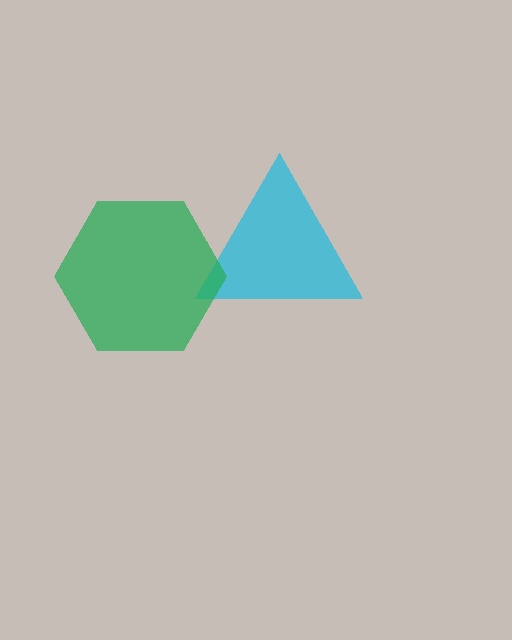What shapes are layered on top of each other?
The layered shapes are: a cyan triangle, a green hexagon.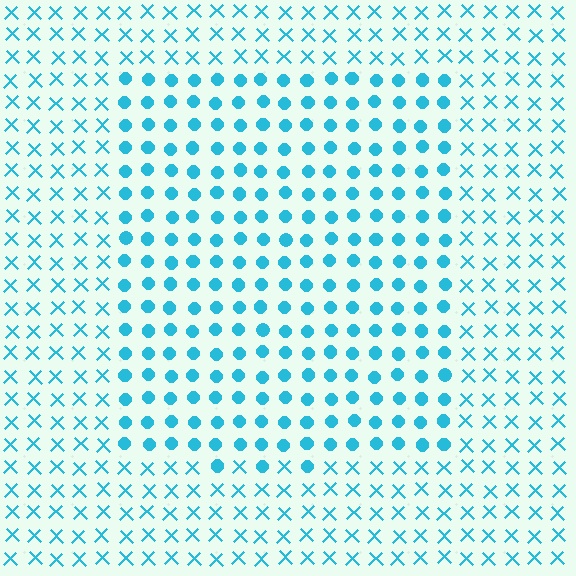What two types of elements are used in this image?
The image uses circles inside the rectangle region and X marks outside it.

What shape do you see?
I see a rectangle.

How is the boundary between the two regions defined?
The boundary is defined by a change in element shape: circles inside vs. X marks outside. All elements share the same color and spacing.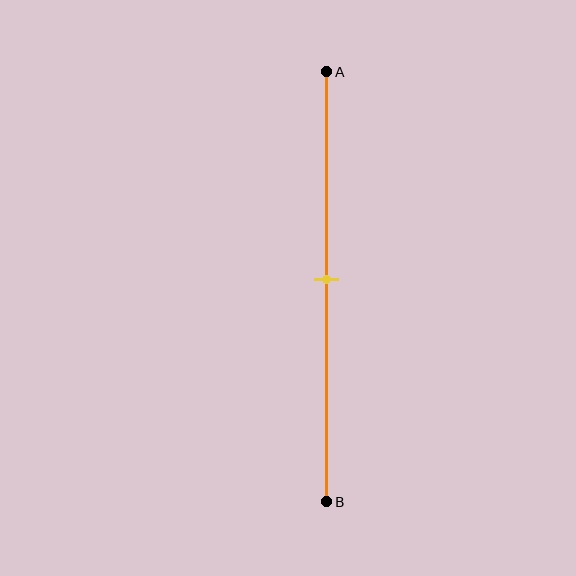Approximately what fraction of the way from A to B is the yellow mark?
The yellow mark is approximately 50% of the way from A to B.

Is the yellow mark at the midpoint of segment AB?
Yes, the mark is approximately at the midpoint.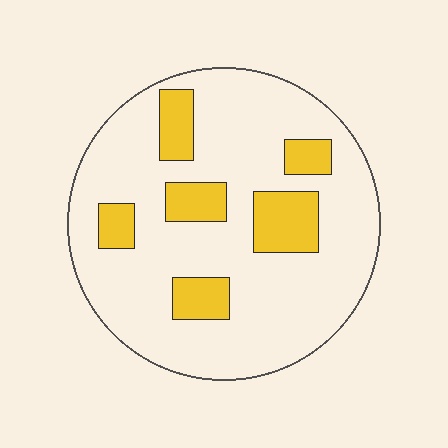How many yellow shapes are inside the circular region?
6.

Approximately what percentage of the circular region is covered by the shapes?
Approximately 20%.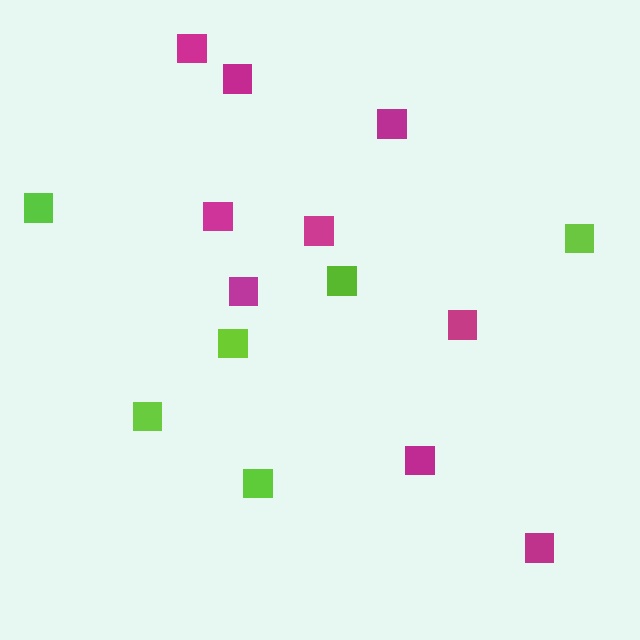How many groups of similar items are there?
There are 2 groups: one group of magenta squares (9) and one group of lime squares (6).